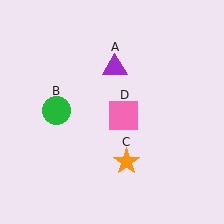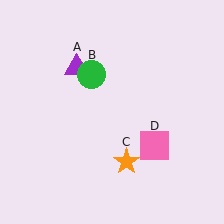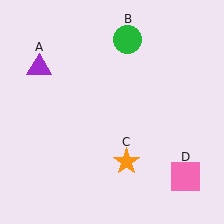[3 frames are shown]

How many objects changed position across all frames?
3 objects changed position: purple triangle (object A), green circle (object B), pink square (object D).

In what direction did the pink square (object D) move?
The pink square (object D) moved down and to the right.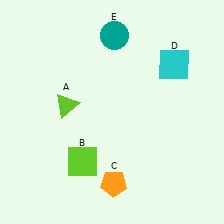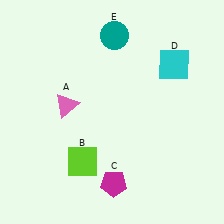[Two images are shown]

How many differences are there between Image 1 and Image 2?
There are 2 differences between the two images.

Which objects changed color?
A changed from lime to pink. C changed from orange to magenta.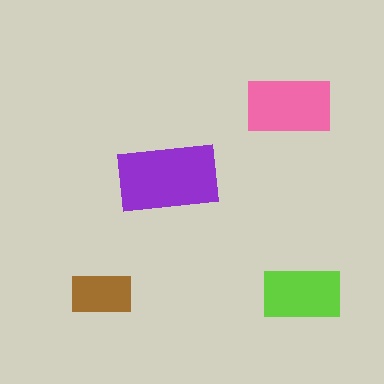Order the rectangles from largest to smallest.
the purple one, the pink one, the lime one, the brown one.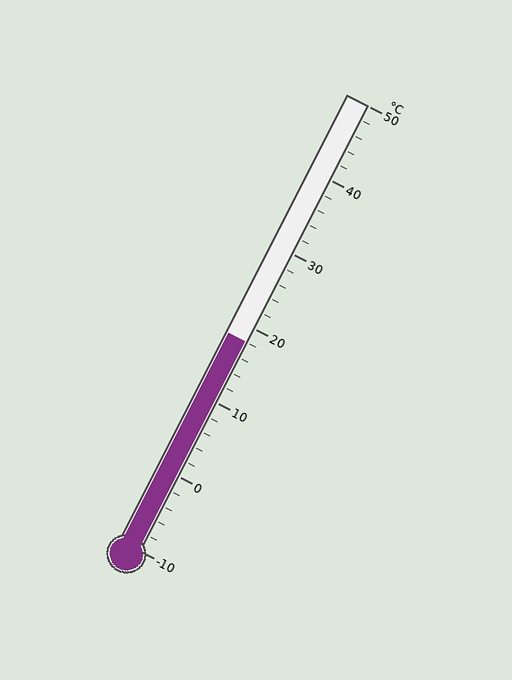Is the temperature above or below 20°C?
The temperature is below 20°C.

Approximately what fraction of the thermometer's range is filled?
The thermometer is filled to approximately 45% of its range.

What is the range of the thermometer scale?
The thermometer scale ranges from -10°C to 50°C.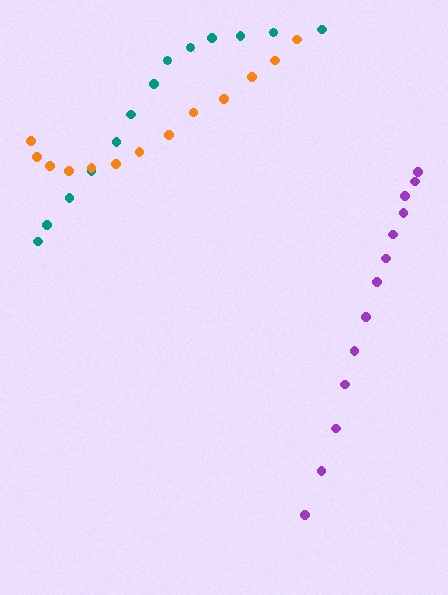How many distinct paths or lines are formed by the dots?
There are 3 distinct paths.